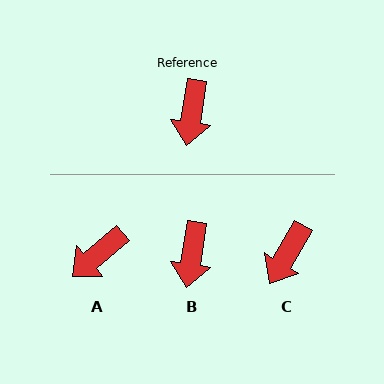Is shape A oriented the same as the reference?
No, it is off by about 40 degrees.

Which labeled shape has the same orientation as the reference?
B.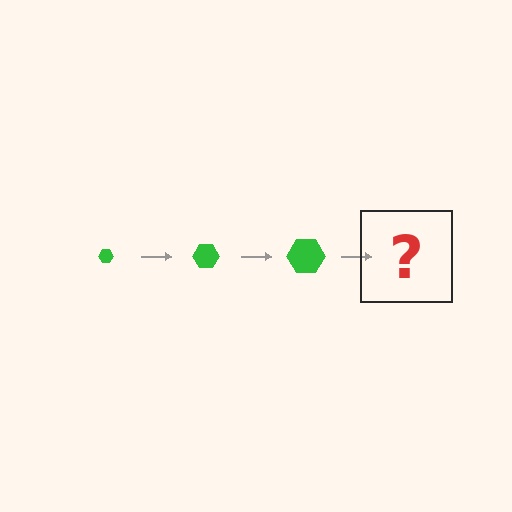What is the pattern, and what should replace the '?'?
The pattern is that the hexagon gets progressively larger each step. The '?' should be a green hexagon, larger than the previous one.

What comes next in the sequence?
The next element should be a green hexagon, larger than the previous one.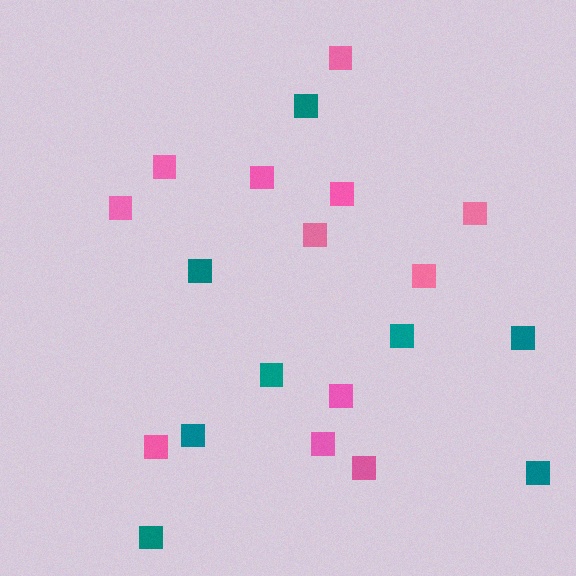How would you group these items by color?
There are 2 groups: one group of pink squares (12) and one group of teal squares (8).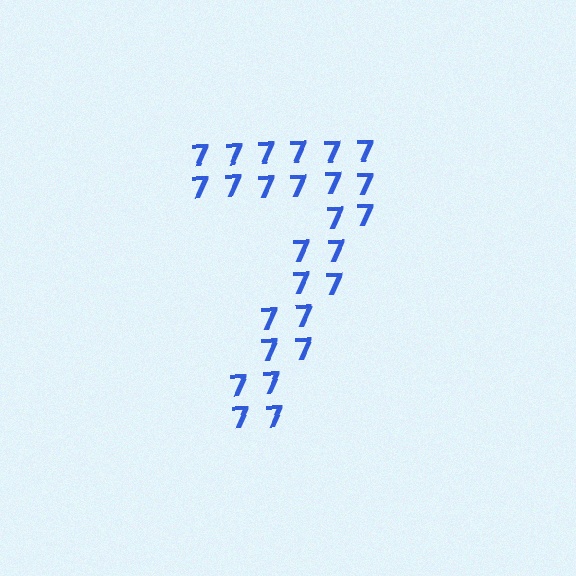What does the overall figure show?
The overall figure shows the digit 7.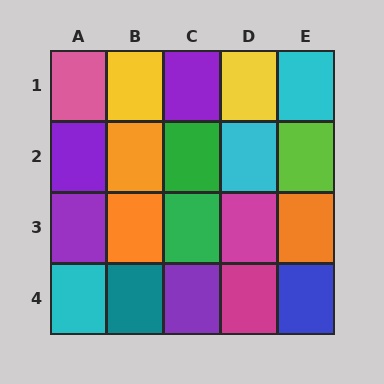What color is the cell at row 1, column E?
Cyan.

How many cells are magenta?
2 cells are magenta.